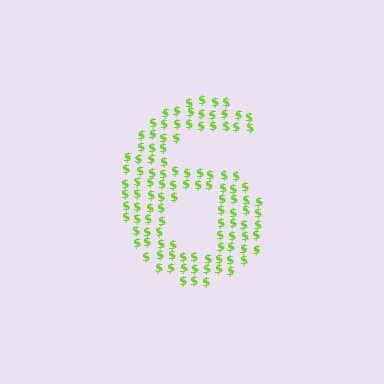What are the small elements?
The small elements are dollar signs.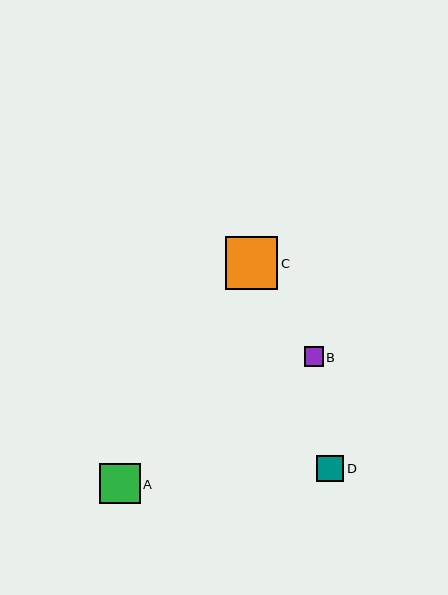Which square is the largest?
Square C is the largest with a size of approximately 53 pixels.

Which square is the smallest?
Square B is the smallest with a size of approximately 19 pixels.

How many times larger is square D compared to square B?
Square D is approximately 1.4 times the size of square B.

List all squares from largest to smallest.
From largest to smallest: C, A, D, B.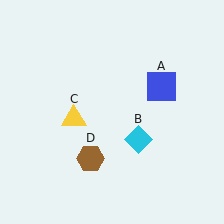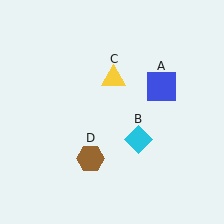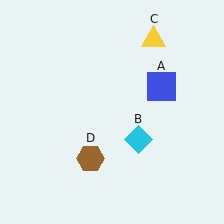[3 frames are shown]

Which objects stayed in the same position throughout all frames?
Blue square (object A) and cyan diamond (object B) and brown hexagon (object D) remained stationary.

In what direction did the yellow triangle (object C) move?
The yellow triangle (object C) moved up and to the right.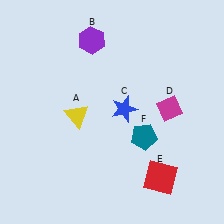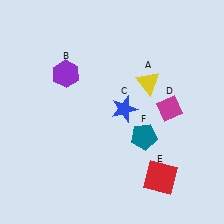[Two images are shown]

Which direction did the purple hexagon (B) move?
The purple hexagon (B) moved down.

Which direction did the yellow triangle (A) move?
The yellow triangle (A) moved right.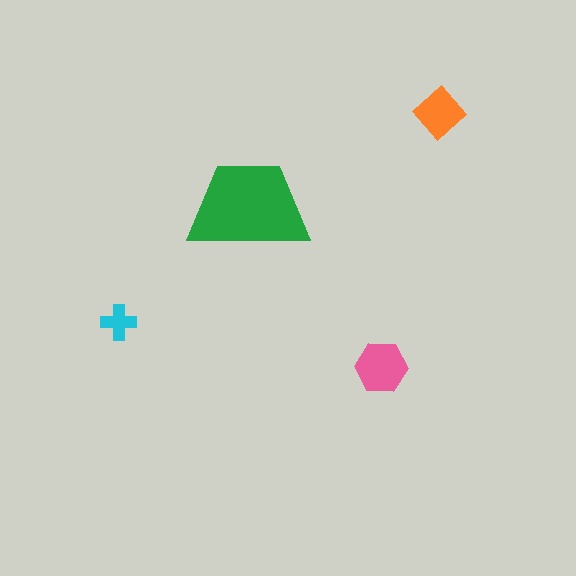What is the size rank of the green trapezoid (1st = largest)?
1st.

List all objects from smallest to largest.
The cyan cross, the orange diamond, the pink hexagon, the green trapezoid.